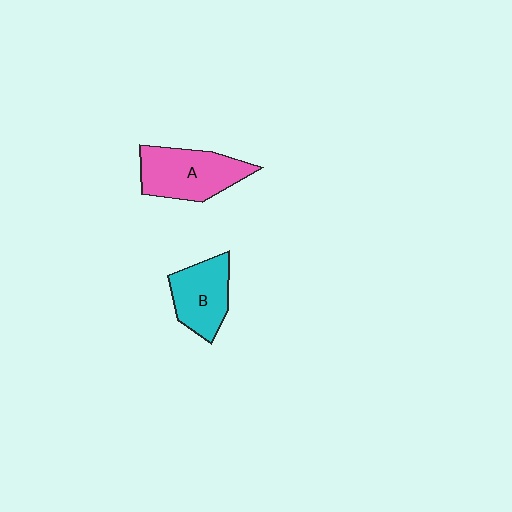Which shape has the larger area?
Shape A (pink).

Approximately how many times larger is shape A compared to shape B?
Approximately 1.3 times.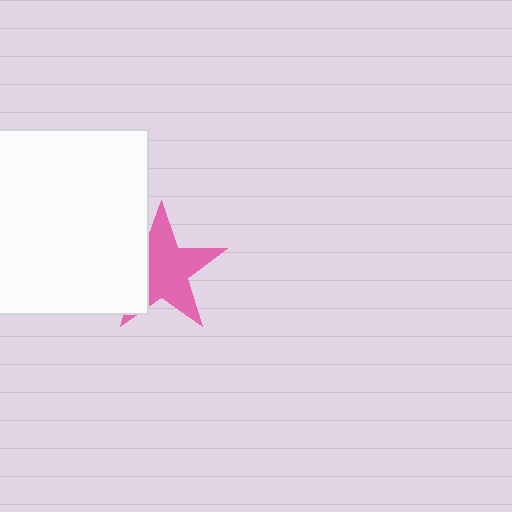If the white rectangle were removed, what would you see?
You would see the complete pink star.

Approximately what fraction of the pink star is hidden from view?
Roughly 32% of the pink star is hidden behind the white rectangle.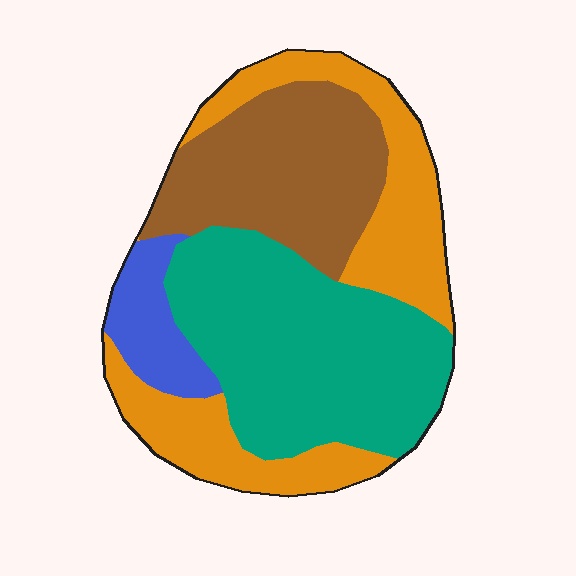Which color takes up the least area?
Blue, at roughly 10%.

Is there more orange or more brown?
Orange.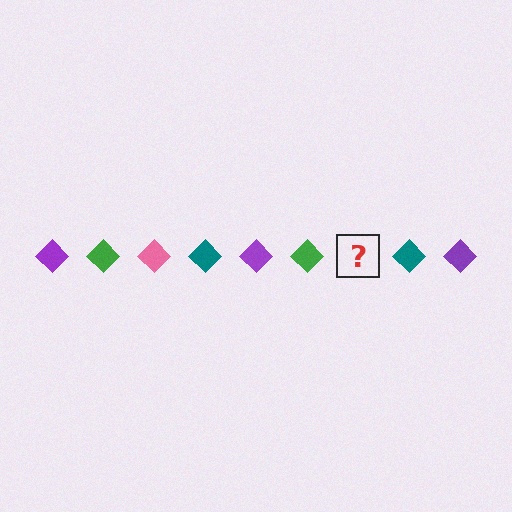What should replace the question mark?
The question mark should be replaced with a pink diamond.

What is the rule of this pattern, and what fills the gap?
The rule is that the pattern cycles through purple, green, pink, teal diamonds. The gap should be filled with a pink diamond.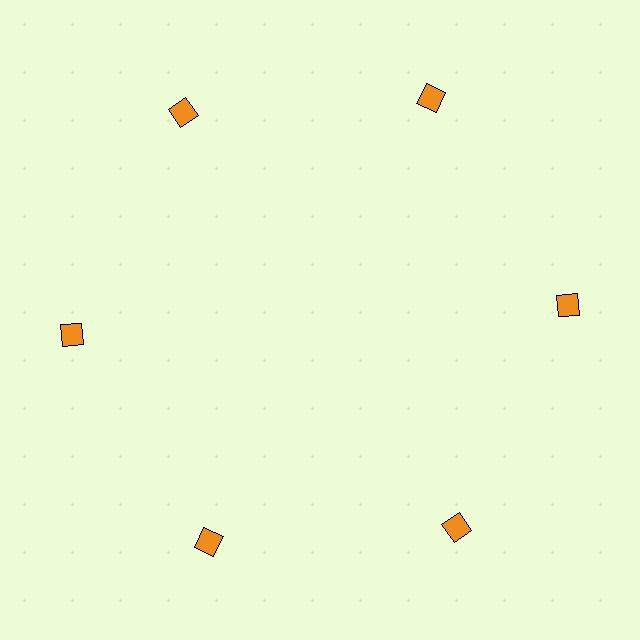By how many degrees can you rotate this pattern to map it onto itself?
The pattern maps onto itself every 60 degrees of rotation.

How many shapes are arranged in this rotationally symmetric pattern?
There are 6 shapes, arranged in 6 groups of 1.